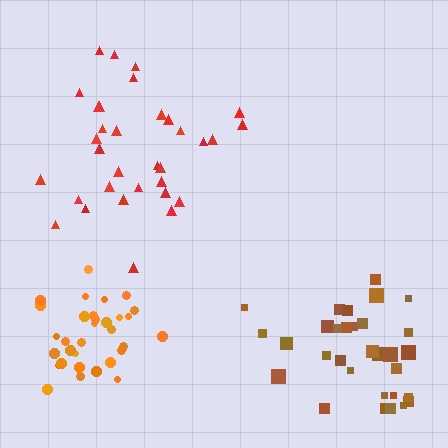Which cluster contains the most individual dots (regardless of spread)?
Brown (33).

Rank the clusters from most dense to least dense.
orange, brown, red.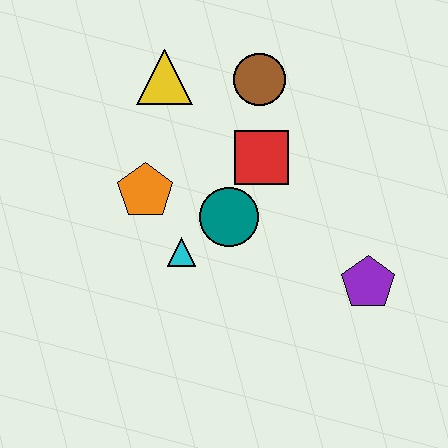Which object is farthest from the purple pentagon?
The yellow triangle is farthest from the purple pentagon.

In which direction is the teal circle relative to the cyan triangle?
The teal circle is to the right of the cyan triangle.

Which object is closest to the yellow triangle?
The brown circle is closest to the yellow triangle.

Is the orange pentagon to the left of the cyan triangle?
Yes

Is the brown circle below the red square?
No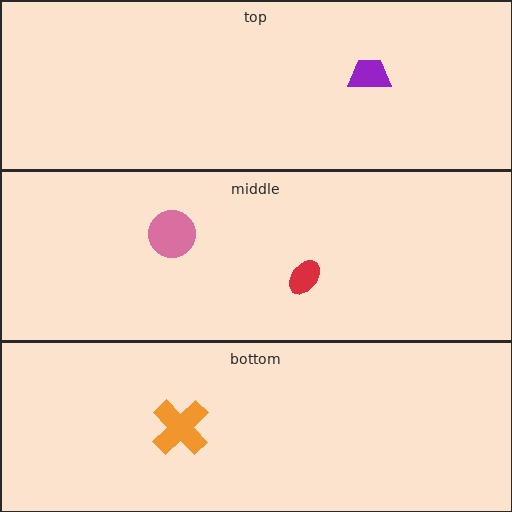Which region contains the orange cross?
The bottom region.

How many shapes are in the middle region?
2.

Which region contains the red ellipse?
The middle region.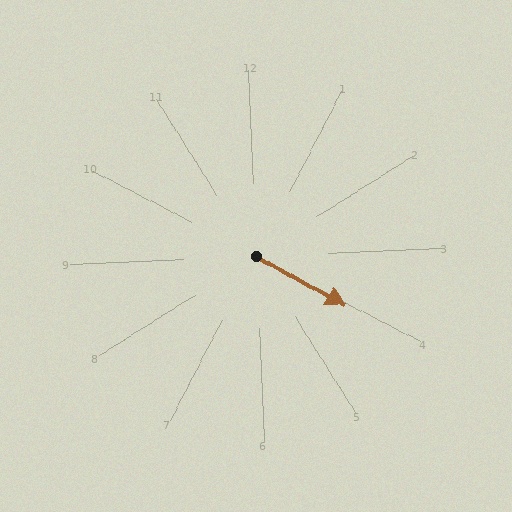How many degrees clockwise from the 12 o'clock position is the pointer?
Approximately 121 degrees.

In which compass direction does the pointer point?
Southeast.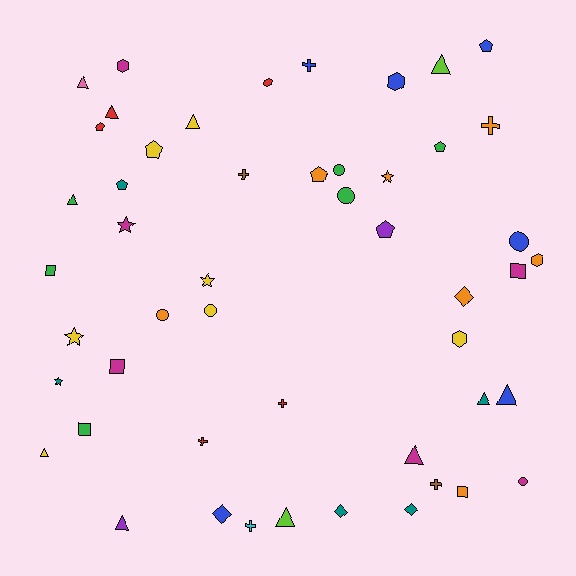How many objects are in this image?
There are 50 objects.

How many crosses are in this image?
There are 7 crosses.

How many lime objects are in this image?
There are 2 lime objects.